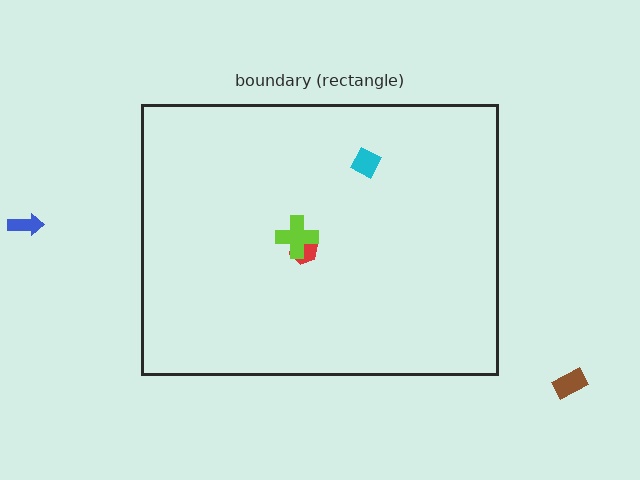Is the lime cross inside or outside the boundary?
Inside.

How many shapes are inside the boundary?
3 inside, 2 outside.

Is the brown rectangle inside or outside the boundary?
Outside.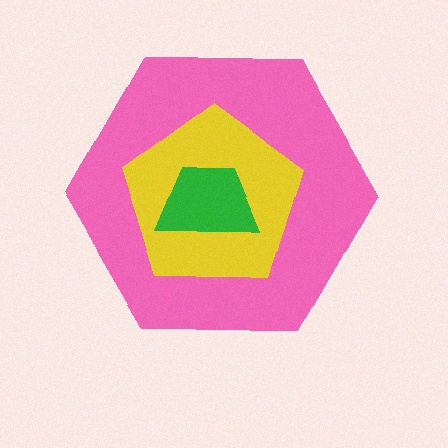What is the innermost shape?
The green trapezoid.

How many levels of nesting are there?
3.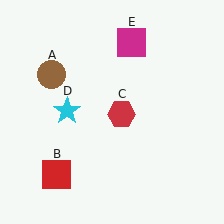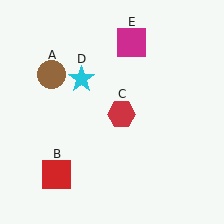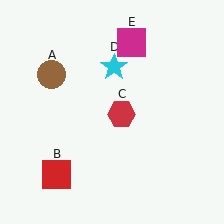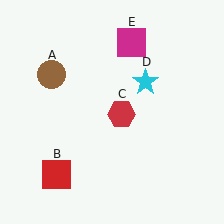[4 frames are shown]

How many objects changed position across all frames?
1 object changed position: cyan star (object D).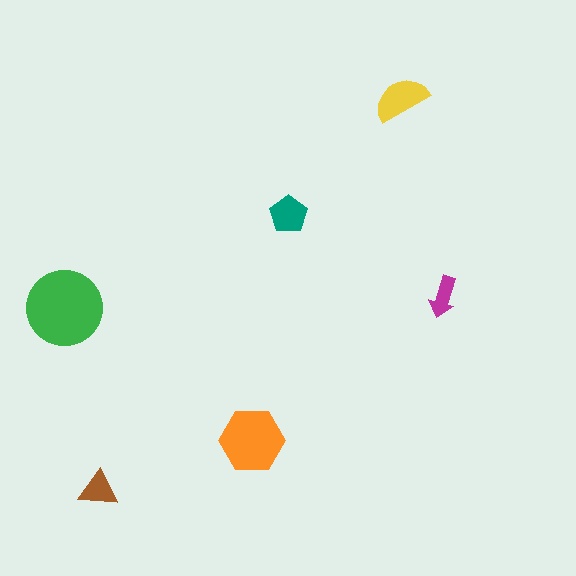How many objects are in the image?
There are 6 objects in the image.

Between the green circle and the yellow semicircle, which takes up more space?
The green circle.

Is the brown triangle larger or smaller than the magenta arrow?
Larger.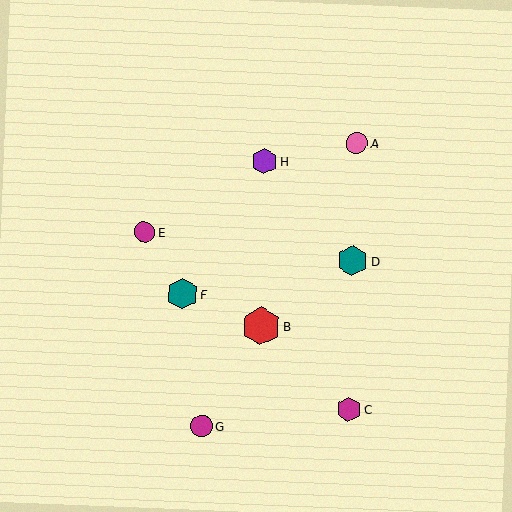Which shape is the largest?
The red hexagon (labeled B) is the largest.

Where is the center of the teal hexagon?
The center of the teal hexagon is at (353, 261).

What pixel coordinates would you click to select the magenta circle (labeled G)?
Click at (202, 426) to select the magenta circle G.